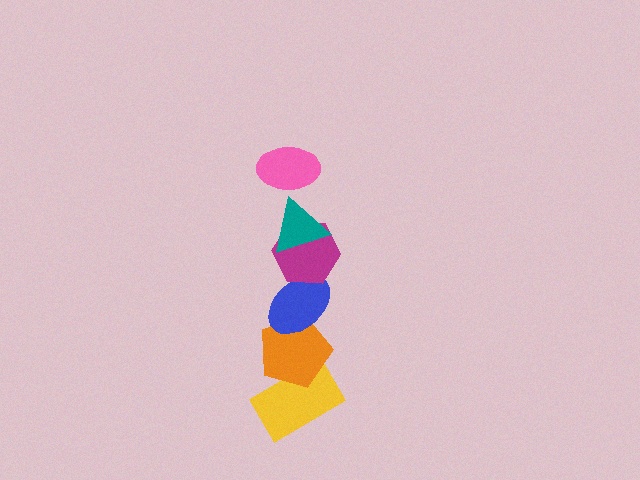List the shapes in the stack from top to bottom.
From top to bottom: the pink ellipse, the teal triangle, the magenta hexagon, the blue ellipse, the orange pentagon, the yellow rectangle.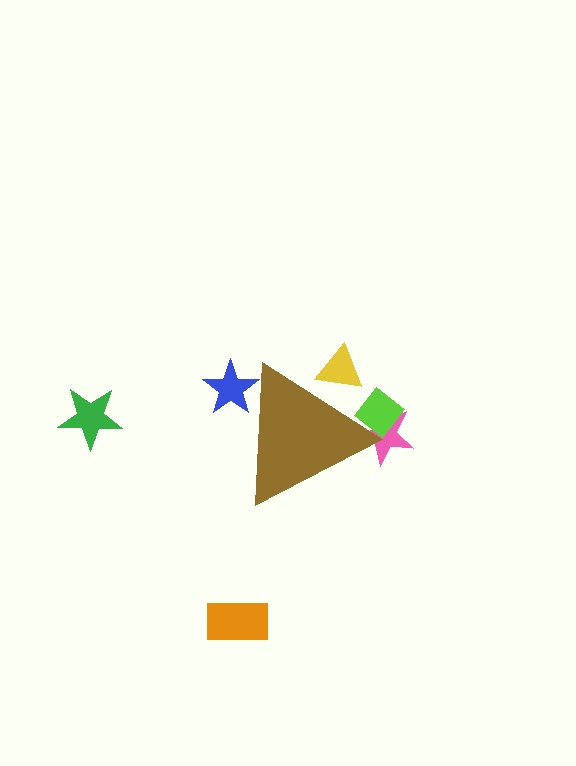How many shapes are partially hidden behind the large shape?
4 shapes are partially hidden.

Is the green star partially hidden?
No, the green star is fully visible.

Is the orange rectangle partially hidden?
No, the orange rectangle is fully visible.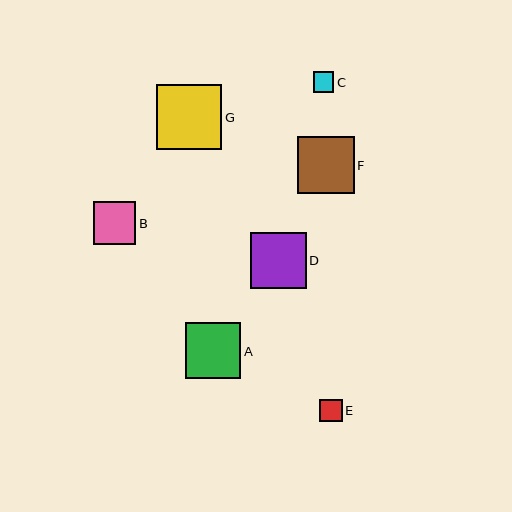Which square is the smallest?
Square C is the smallest with a size of approximately 21 pixels.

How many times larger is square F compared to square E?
Square F is approximately 2.5 times the size of square E.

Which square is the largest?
Square G is the largest with a size of approximately 65 pixels.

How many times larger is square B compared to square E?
Square B is approximately 1.9 times the size of square E.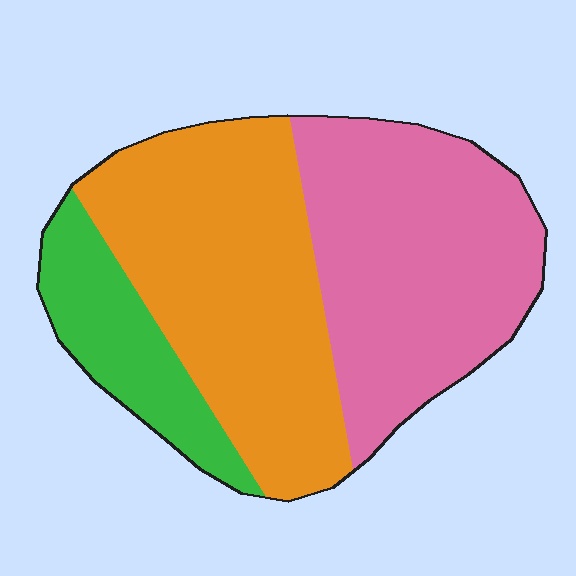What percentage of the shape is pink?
Pink covers about 40% of the shape.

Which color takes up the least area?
Green, at roughly 15%.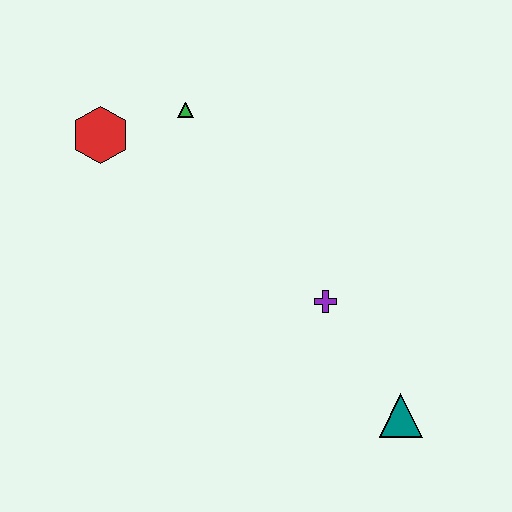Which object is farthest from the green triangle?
The teal triangle is farthest from the green triangle.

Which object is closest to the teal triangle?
The purple cross is closest to the teal triangle.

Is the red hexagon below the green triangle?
Yes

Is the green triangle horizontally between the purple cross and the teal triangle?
No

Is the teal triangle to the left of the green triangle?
No